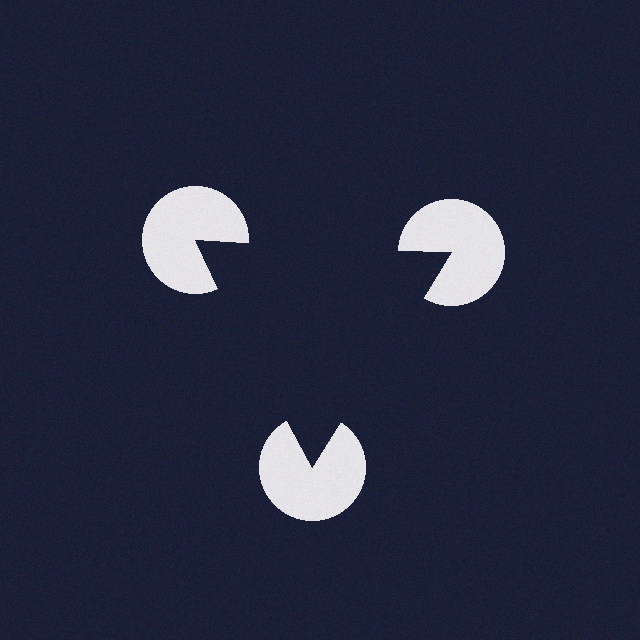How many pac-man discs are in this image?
There are 3 — one at each vertex of the illusory triangle.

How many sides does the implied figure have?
3 sides.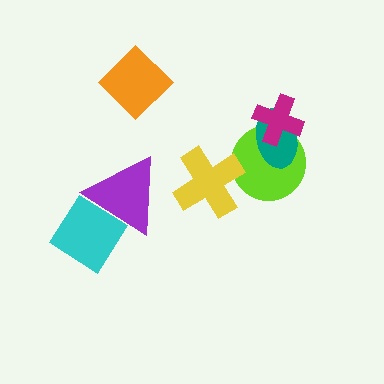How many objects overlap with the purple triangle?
1 object overlaps with the purple triangle.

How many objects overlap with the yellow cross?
1 object overlaps with the yellow cross.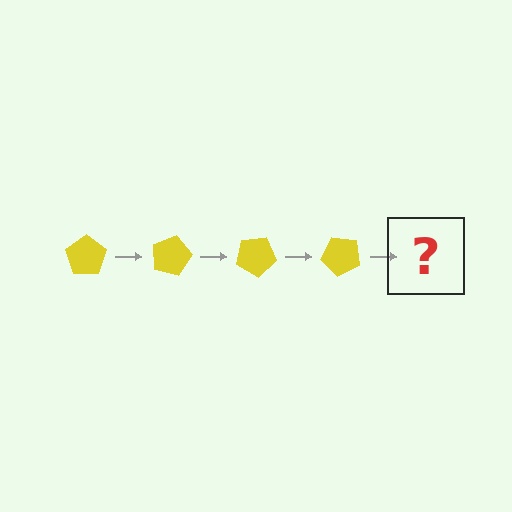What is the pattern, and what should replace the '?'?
The pattern is that the pentagon rotates 15 degrees each step. The '?' should be a yellow pentagon rotated 60 degrees.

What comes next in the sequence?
The next element should be a yellow pentagon rotated 60 degrees.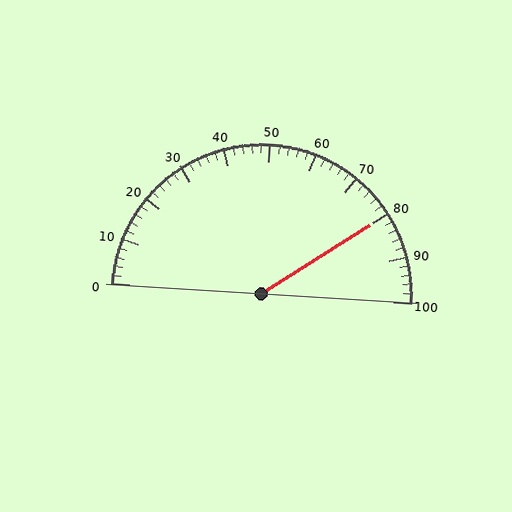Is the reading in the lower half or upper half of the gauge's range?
The reading is in the upper half of the range (0 to 100).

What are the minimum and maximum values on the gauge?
The gauge ranges from 0 to 100.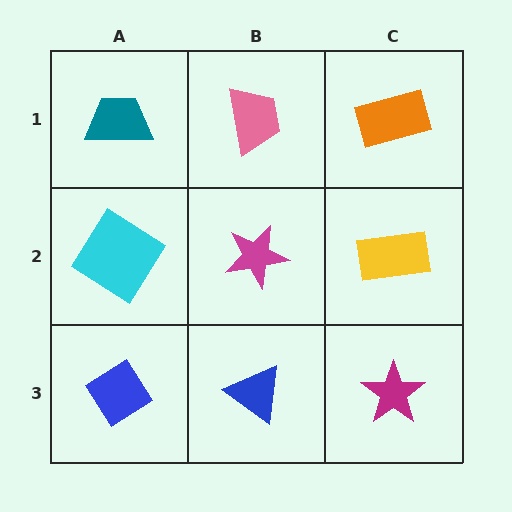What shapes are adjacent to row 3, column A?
A cyan diamond (row 2, column A), a blue triangle (row 3, column B).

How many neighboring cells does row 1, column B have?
3.